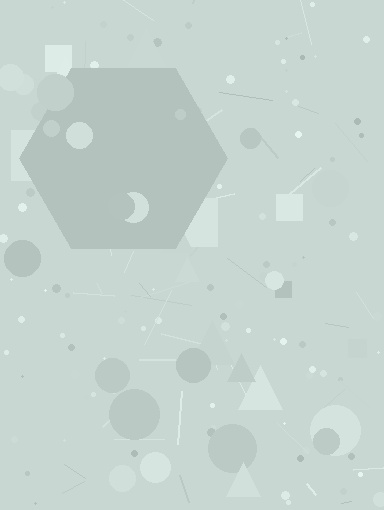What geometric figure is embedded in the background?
A hexagon is embedded in the background.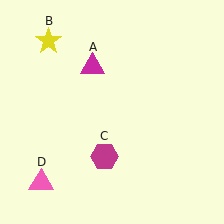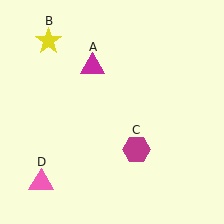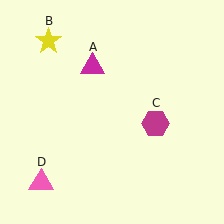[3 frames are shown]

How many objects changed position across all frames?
1 object changed position: magenta hexagon (object C).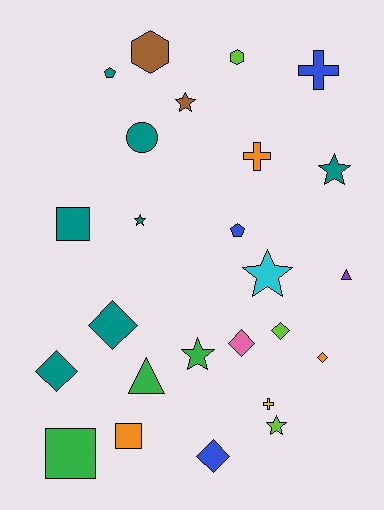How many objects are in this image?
There are 25 objects.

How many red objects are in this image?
There are no red objects.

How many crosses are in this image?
There are 3 crosses.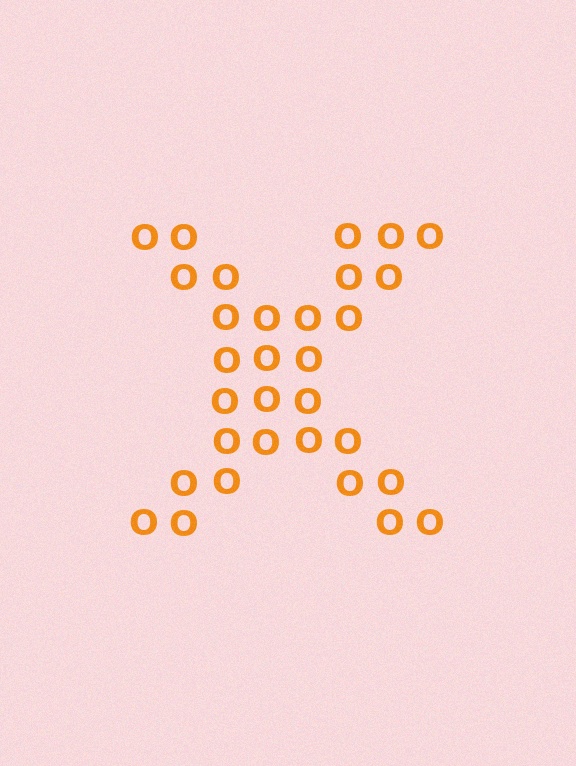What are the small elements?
The small elements are letter O's.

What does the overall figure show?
The overall figure shows the letter X.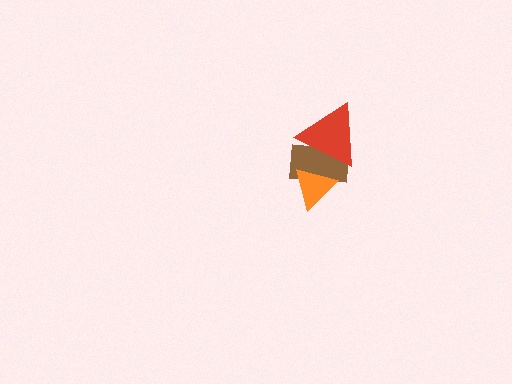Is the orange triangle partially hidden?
No, no other shape covers it.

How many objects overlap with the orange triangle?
2 objects overlap with the orange triangle.